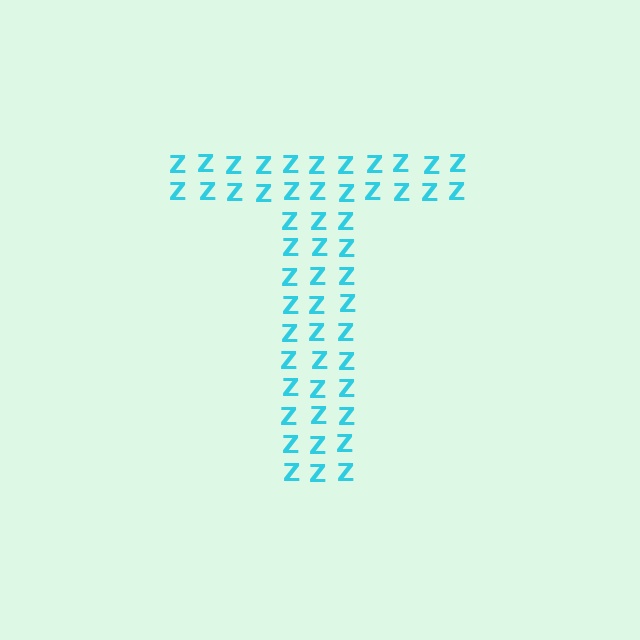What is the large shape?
The large shape is the letter T.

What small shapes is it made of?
It is made of small letter Z's.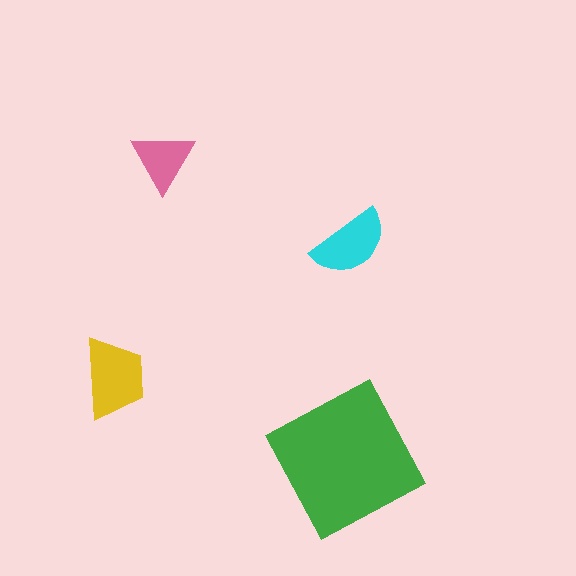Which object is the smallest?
The pink triangle.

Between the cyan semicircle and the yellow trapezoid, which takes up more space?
The yellow trapezoid.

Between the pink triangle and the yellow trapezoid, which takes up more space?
The yellow trapezoid.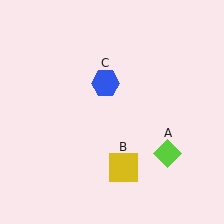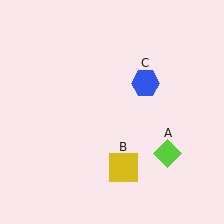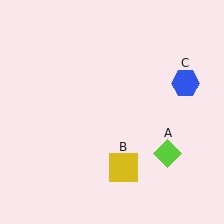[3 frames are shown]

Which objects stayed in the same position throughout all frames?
Lime diamond (object A) and yellow square (object B) remained stationary.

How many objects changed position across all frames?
1 object changed position: blue hexagon (object C).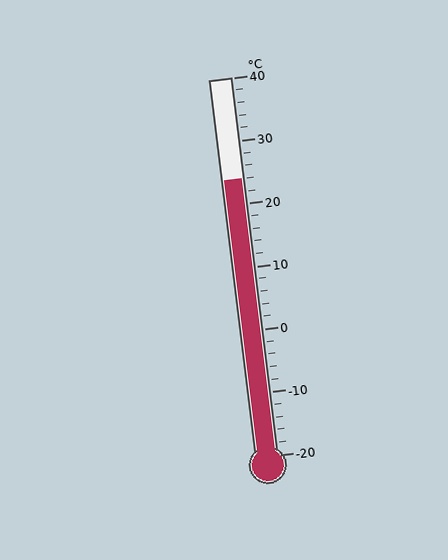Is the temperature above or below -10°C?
The temperature is above -10°C.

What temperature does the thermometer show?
The thermometer shows approximately 24°C.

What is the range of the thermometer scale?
The thermometer scale ranges from -20°C to 40°C.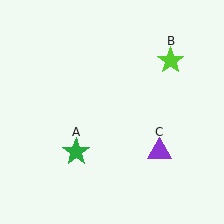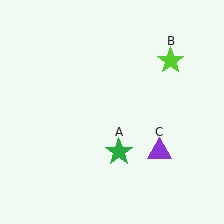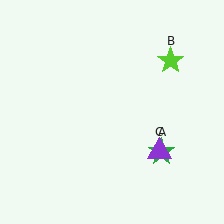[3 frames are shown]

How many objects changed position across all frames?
1 object changed position: green star (object A).